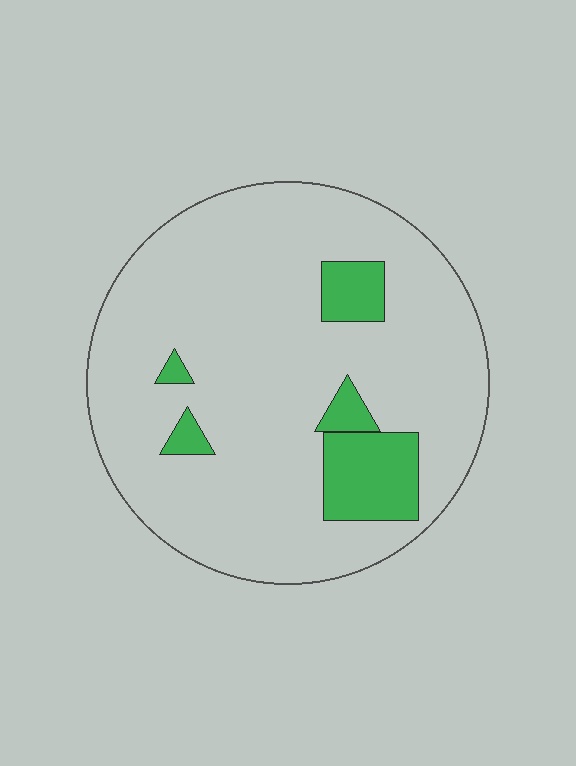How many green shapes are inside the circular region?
5.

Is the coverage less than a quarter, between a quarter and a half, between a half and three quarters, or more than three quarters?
Less than a quarter.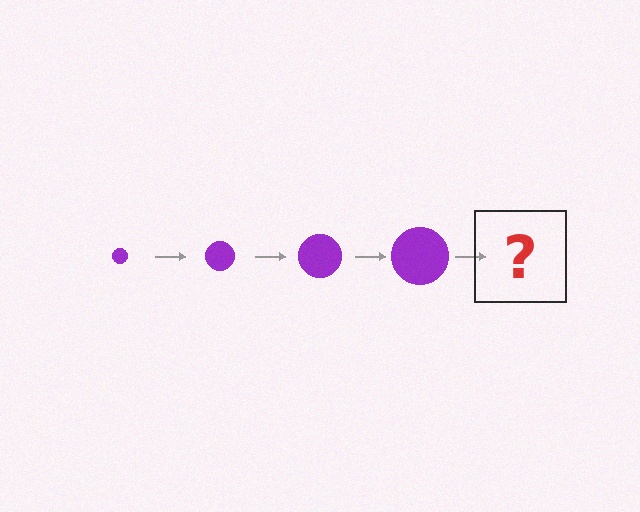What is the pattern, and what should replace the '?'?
The pattern is that the circle gets progressively larger each step. The '?' should be a purple circle, larger than the previous one.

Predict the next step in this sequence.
The next step is a purple circle, larger than the previous one.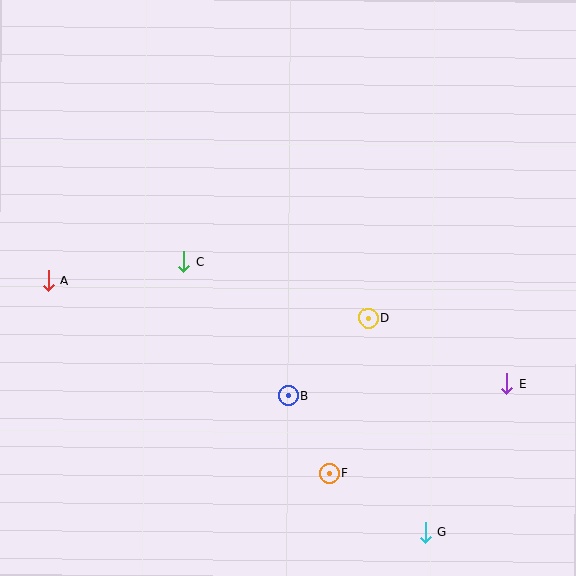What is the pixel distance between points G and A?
The distance between G and A is 454 pixels.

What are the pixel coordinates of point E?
Point E is at (507, 384).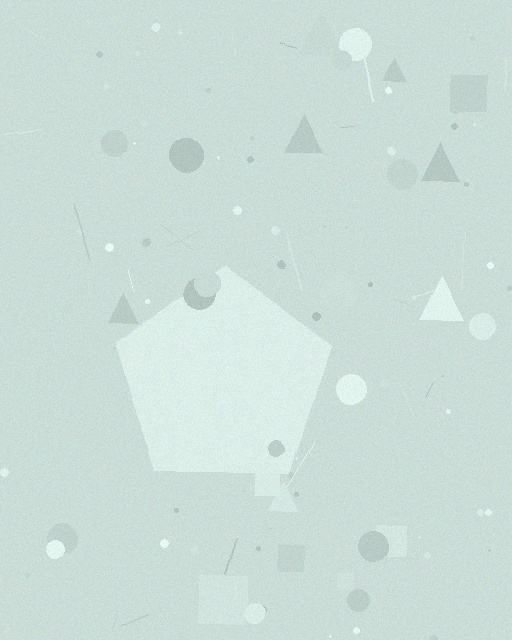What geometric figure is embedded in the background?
A pentagon is embedded in the background.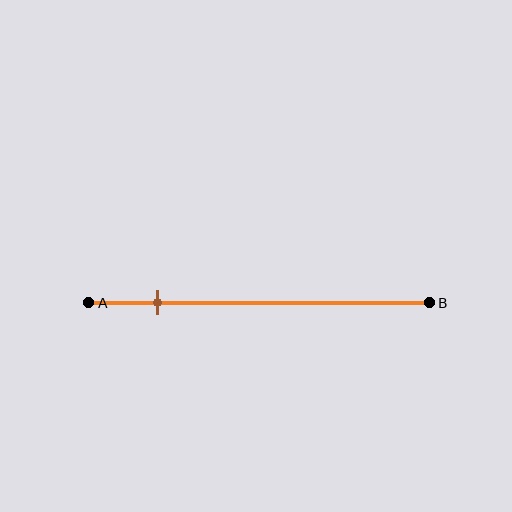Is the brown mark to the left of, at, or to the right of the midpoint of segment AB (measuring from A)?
The brown mark is to the left of the midpoint of segment AB.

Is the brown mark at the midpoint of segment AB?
No, the mark is at about 20% from A, not at the 50% midpoint.